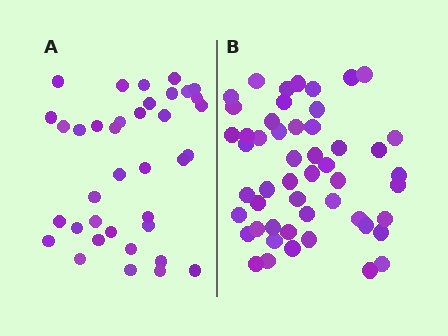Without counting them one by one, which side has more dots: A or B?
Region B (the right region) has more dots.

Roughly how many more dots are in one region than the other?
Region B has approximately 15 more dots than region A.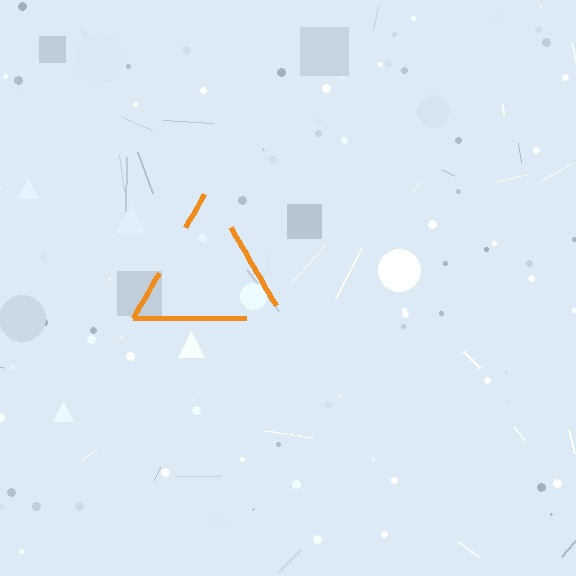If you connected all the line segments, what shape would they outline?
They would outline a triangle.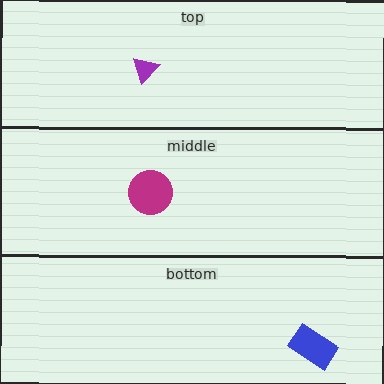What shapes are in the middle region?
The magenta circle.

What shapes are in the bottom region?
The blue rectangle.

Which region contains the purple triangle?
The top region.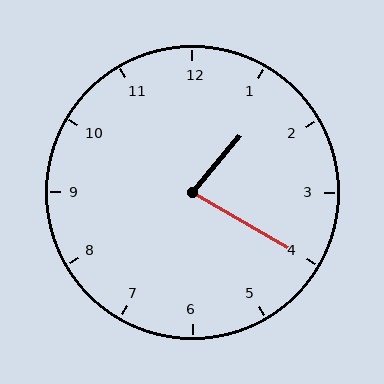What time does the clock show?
1:20.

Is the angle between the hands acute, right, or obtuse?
It is acute.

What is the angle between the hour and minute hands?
Approximately 80 degrees.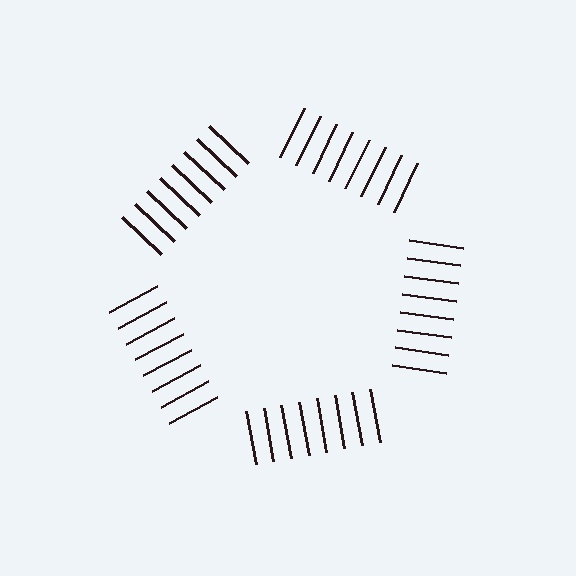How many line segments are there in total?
40 — 8 along each of the 5 edges.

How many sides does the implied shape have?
5 sides — the line-ends trace a pentagon.